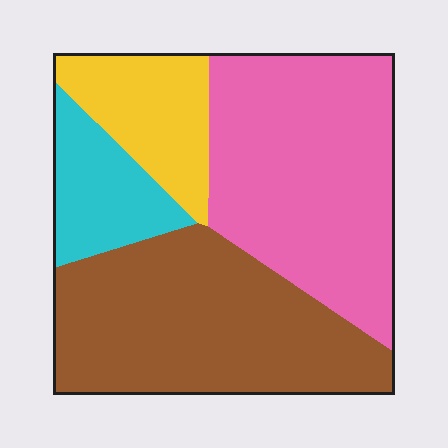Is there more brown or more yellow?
Brown.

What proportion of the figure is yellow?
Yellow covers roughly 15% of the figure.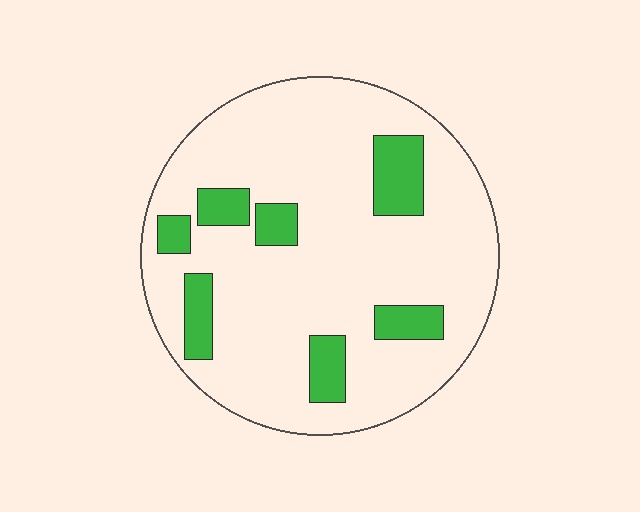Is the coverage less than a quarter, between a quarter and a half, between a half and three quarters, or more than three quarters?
Less than a quarter.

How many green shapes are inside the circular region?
7.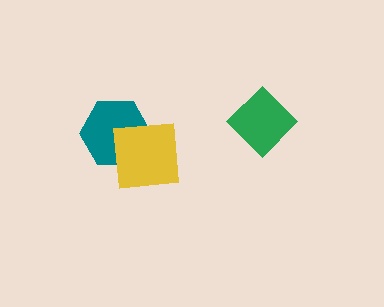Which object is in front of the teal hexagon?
The yellow square is in front of the teal hexagon.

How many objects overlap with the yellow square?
1 object overlaps with the yellow square.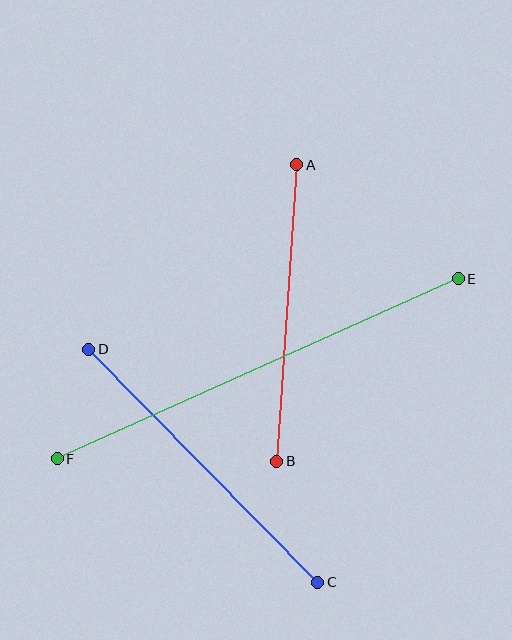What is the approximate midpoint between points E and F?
The midpoint is at approximately (258, 369) pixels.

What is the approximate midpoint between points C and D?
The midpoint is at approximately (203, 466) pixels.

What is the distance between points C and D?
The distance is approximately 327 pixels.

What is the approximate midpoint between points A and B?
The midpoint is at approximately (287, 313) pixels.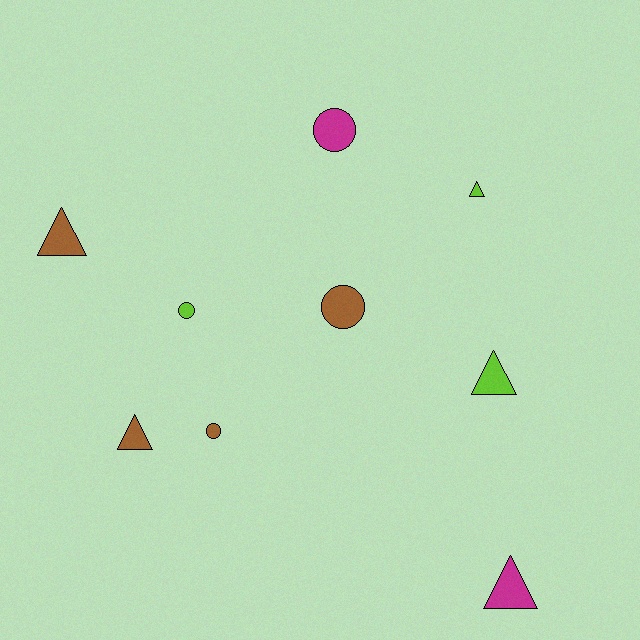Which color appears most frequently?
Brown, with 4 objects.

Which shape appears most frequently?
Triangle, with 5 objects.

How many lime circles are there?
There is 1 lime circle.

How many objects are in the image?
There are 9 objects.